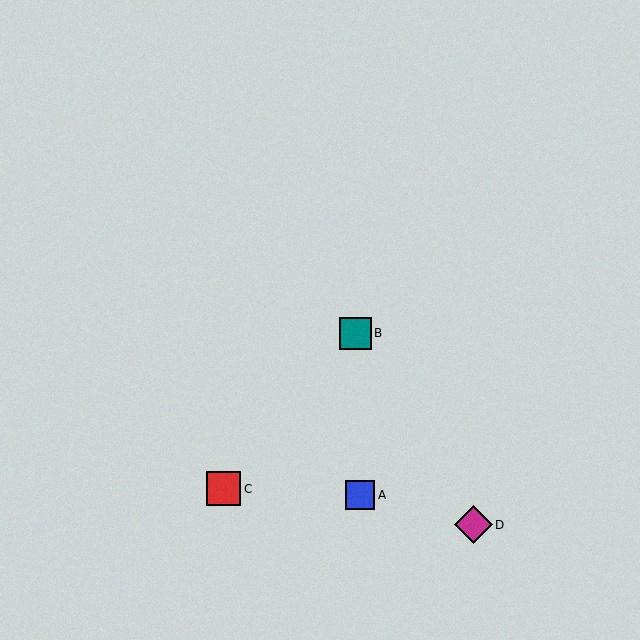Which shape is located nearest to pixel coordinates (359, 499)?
The blue square (labeled A) at (360, 495) is nearest to that location.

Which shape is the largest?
The magenta diamond (labeled D) is the largest.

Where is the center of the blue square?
The center of the blue square is at (360, 495).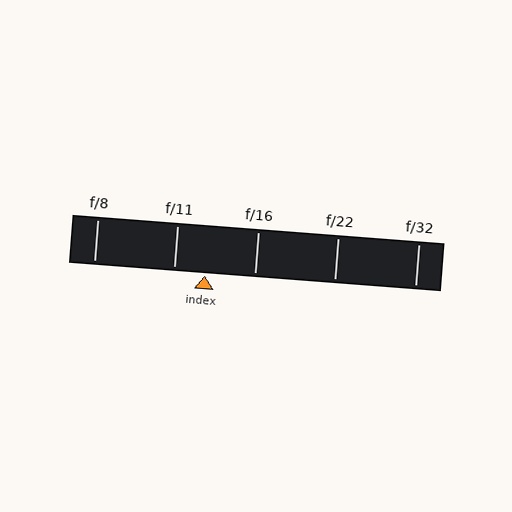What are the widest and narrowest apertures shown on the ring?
The widest aperture shown is f/8 and the narrowest is f/32.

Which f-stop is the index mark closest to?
The index mark is closest to f/11.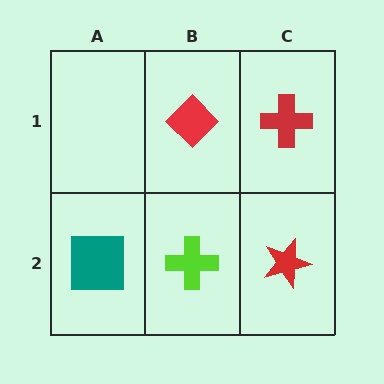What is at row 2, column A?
A teal square.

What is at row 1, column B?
A red diamond.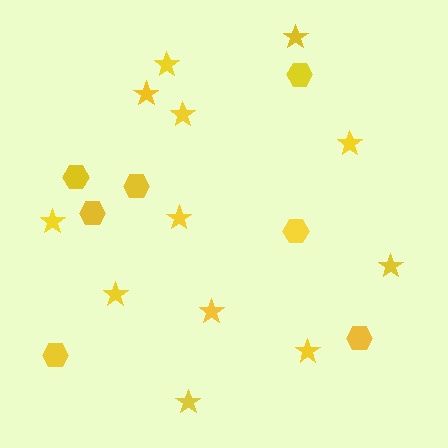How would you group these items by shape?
There are 2 groups: one group of stars (12) and one group of hexagons (7).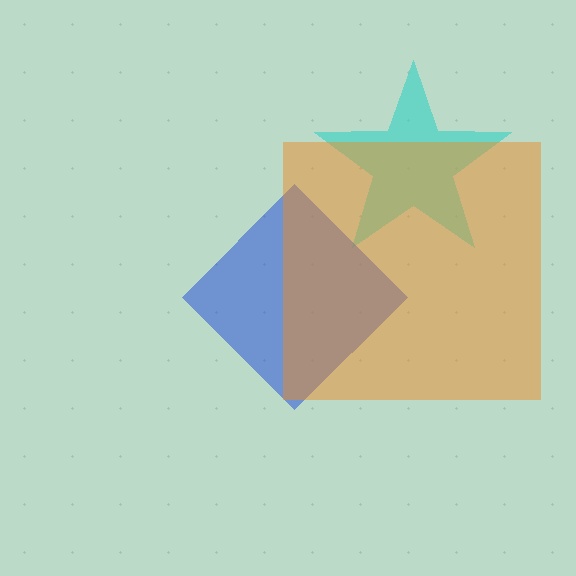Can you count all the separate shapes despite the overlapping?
Yes, there are 3 separate shapes.